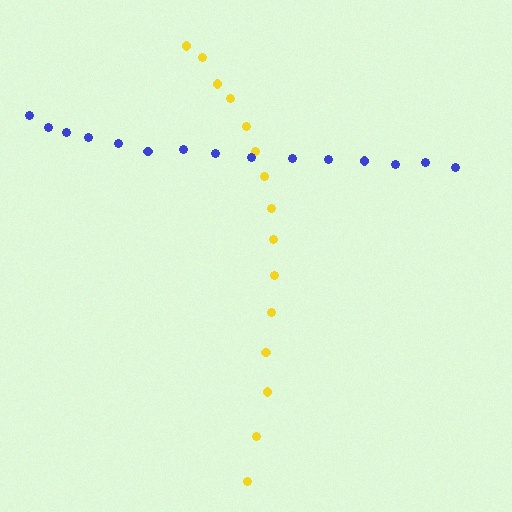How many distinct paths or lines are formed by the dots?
There are 2 distinct paths.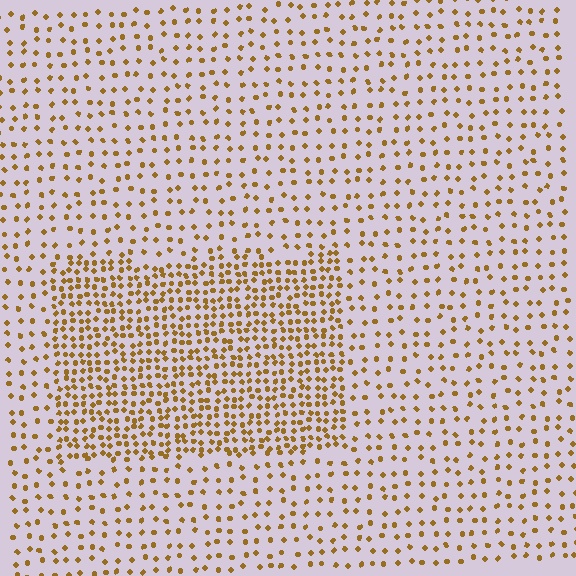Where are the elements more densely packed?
The elements are more densely packed inside the rectangle boundary.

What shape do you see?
I see a rectangle.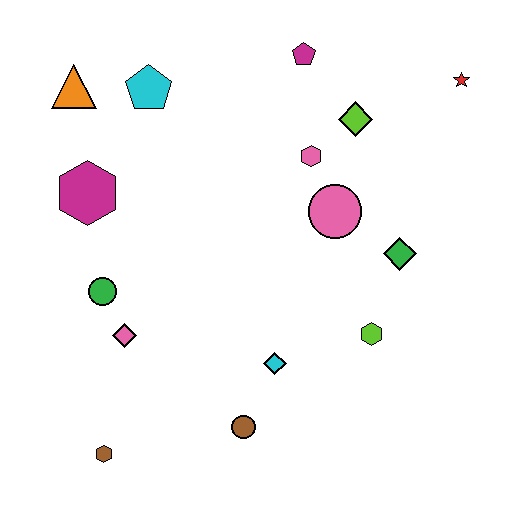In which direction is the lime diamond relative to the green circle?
The lime diamond is to the right of the green circle.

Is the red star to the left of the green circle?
No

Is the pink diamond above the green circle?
No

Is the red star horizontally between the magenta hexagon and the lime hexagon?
No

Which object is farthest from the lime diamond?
The brown hexagon is farthest from the lime diamond.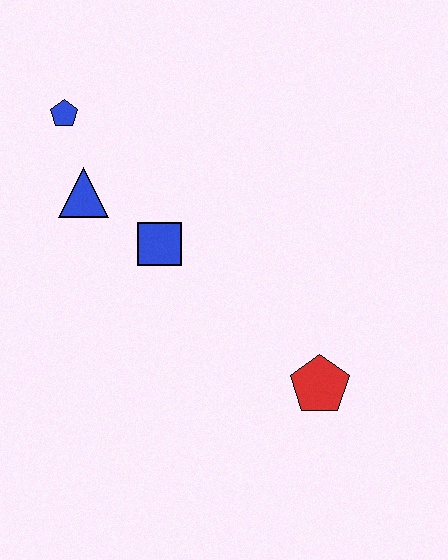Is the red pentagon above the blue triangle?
No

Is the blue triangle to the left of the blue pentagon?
No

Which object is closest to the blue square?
The blue triangle is closest to the blue square.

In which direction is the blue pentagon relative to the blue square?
The blue pentagon is above the blue square.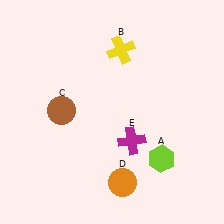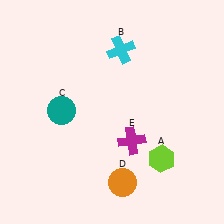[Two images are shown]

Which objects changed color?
B changed from yellow to cyan. C changed from brown to teal.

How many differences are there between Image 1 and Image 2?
There are 2 differences between the two images.